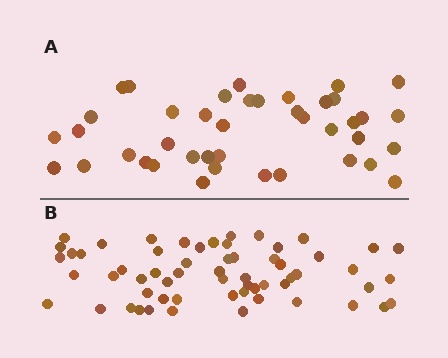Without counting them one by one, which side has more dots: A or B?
Region B (the bottom region) has more dots.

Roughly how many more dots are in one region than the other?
Region B has approximately 20 more dots than region A.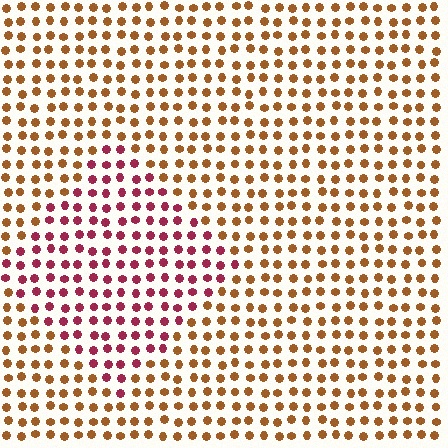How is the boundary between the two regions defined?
The boundary is defined purely by a slight shift in hue (about 48 degrees). Spacing, size, and orientation are identical on both sides.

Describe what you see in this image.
The image is filled with small brown elements in a uniform arrangement. A diamond-shaped region is visible where the elements are tinted to a slightly different hue, forming a subtle color boundary.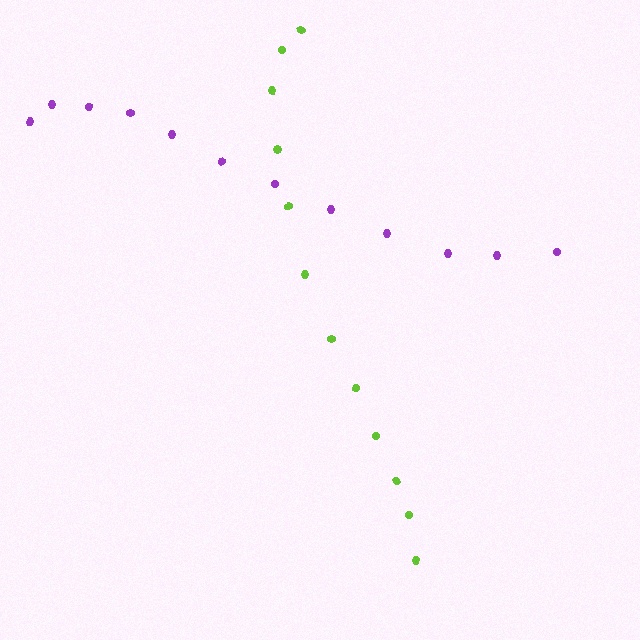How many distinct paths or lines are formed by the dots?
There are 2 distinct paths.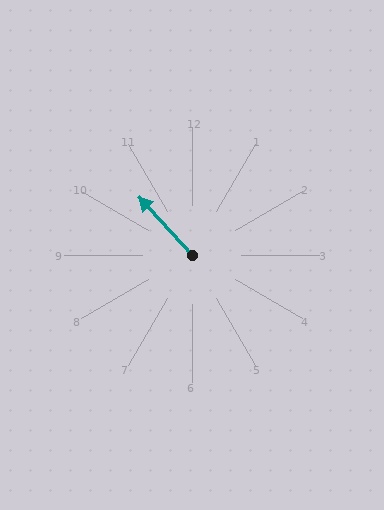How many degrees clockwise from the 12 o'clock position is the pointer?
Approximately 317 degrees.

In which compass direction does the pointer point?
Northwest.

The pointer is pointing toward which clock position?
Roughly 11 o'clock.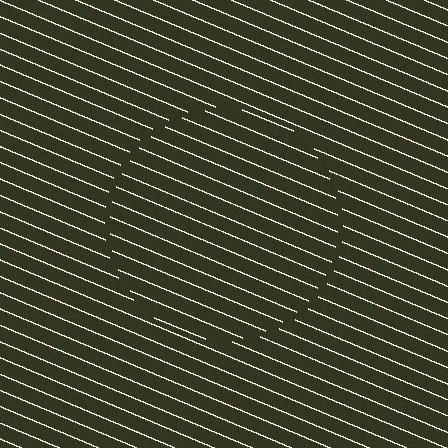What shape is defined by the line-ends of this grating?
An illusory circle. The interior of the shape contains the same grating, shifted by half a period — the contour is defined by the phase discontinuity where line-ends from the inner and outer gratings abut.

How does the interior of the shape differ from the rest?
The interior of the shape contains the same grating, shifted by half a period — the contour is defined by the phase discontinuity where line-ends from the inner and outer gratings abut.